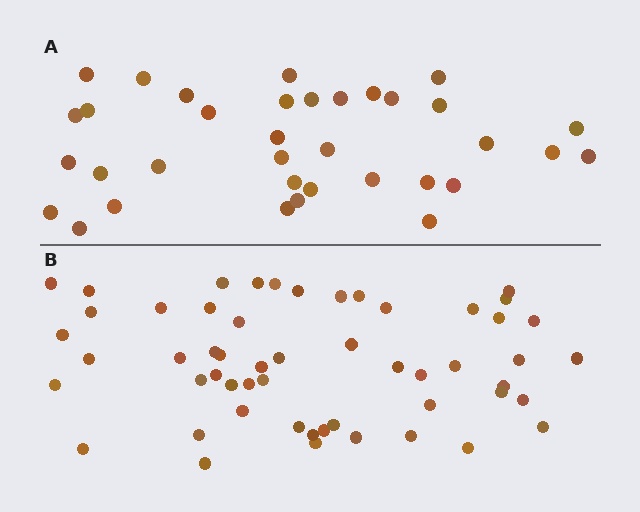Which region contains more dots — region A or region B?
Region B (the bottom region) has more dots.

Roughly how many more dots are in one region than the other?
Region B has approximately 20 more dots than region A.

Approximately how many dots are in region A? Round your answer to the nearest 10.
About 40 dots. (The exact count is 35, which rounds to 40.)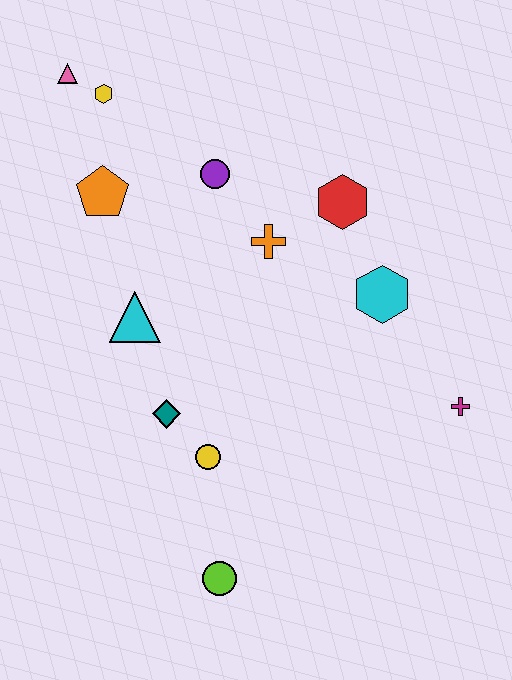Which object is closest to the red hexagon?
The orange cross is closest to the red hexagon.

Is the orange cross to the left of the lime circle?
No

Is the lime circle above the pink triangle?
No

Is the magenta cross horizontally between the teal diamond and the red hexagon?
No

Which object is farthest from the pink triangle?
The lime circle is farthest from the pink triangle.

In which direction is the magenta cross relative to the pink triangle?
The magenta cross is to the right of the pink triangle.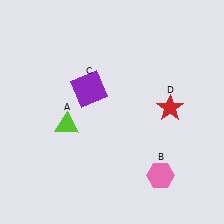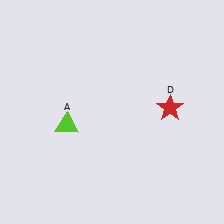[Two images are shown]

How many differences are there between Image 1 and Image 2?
There are 2 differences between the two images.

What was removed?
The purple square (C), the pink hexagon (B) were removed in Image 2.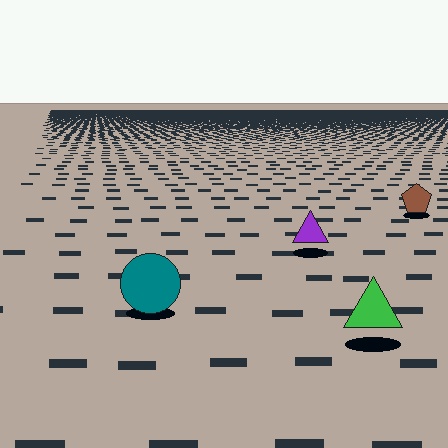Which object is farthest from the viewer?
The brown pentagon is farthest from the viewer. It appears smaller and the ground texture around it is denser.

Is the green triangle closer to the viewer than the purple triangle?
Yes. The green triangle is closer — you can tell from the texture gradient: the ground texture is coarser near it.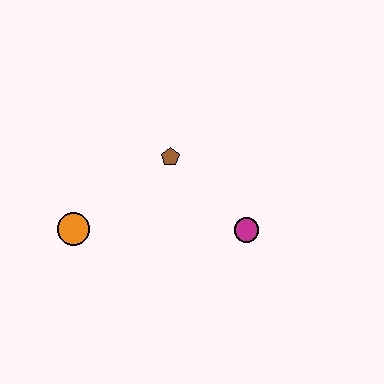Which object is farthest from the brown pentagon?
The orange circle is farthest from the brown pentagon.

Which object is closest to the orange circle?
The brown pentagon is closest to the orange circle.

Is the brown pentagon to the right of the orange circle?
Yes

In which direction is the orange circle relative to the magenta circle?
The orange circle is to the left of the magenta circle.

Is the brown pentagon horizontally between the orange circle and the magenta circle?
Yes